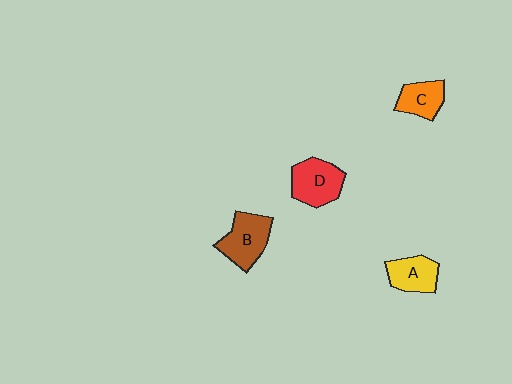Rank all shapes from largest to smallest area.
From largest to smallest: B (brown), D (red), A (yellow), C (orange).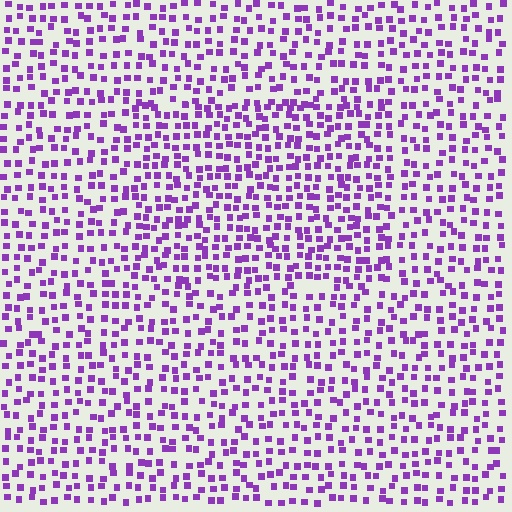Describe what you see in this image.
The image contains small purple elements arranged at two different densities. A rectangle-shaped region is visible where the elements are more densely packed than the surrounding area.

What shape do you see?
I see a rectangle.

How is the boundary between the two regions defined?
The boundary is defined by a change in element density (approximately 1.4x ratio). All elements are the same color, size, and shape.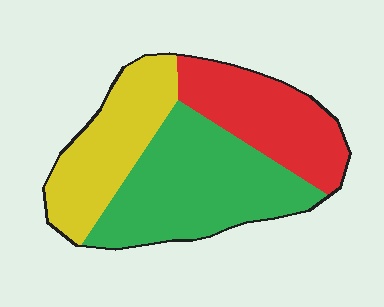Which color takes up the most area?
Green, at roughly 45%.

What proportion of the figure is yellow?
Yellow takes up about one quarter (1/4) of the figure.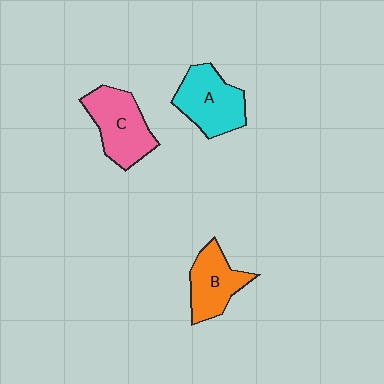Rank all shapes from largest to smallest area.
From largest to smallest: C (pink), A (cyan), B (orange).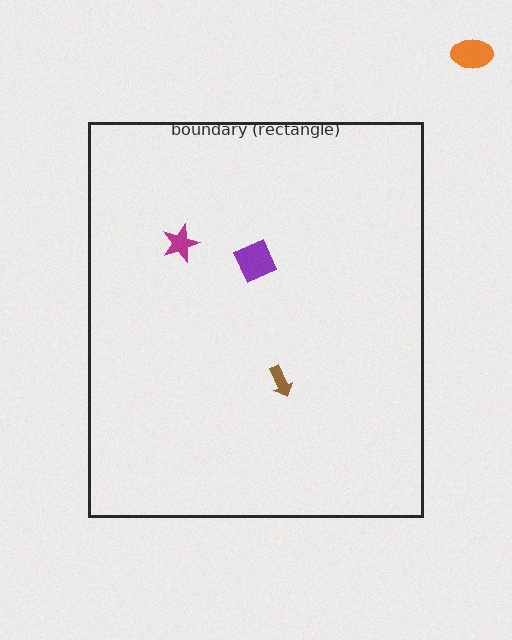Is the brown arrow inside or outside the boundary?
Inside.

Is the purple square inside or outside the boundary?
Inside.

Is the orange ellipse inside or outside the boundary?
Outside.